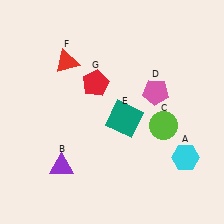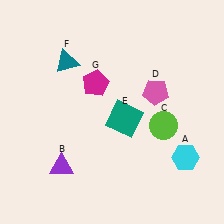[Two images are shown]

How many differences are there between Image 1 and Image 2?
There are 2 differences between the two images.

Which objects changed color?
F changed from red to teal. G changed from red to magenta.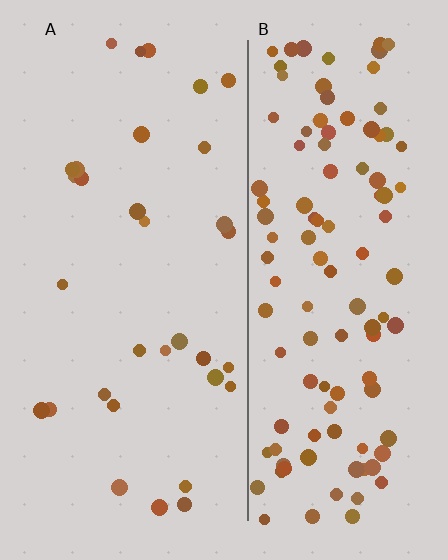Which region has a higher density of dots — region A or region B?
B (the right).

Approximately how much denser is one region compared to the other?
Approximately 3.5× — region B over region A.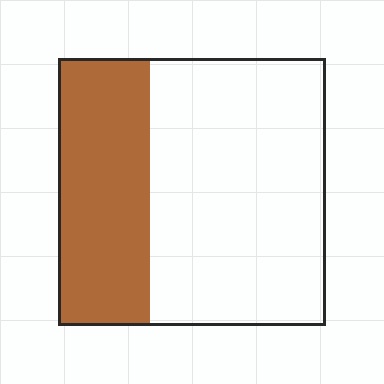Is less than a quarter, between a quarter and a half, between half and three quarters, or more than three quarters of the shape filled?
Between a quarter and a half.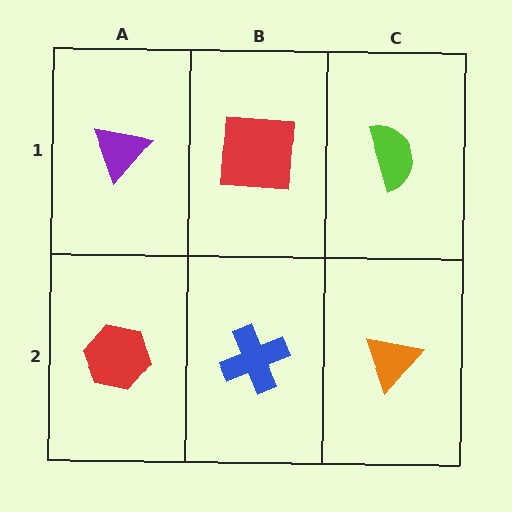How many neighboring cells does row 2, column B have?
3.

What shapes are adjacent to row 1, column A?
A red hexagon (row 2, column A), a red square (row 1, column B).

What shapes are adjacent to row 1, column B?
A blue cross (row 2, column B), a purple triangle (row 1, column A), a lime semicircle (row 1, column C).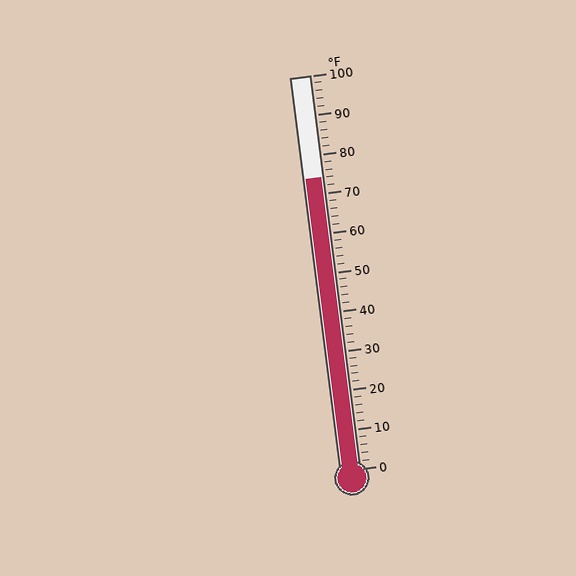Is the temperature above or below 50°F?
The temperature is above 50°F.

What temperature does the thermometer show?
The thermometer shows approximately 74°F.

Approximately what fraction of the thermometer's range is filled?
The thermometer is filled to approximately 75% of its range.